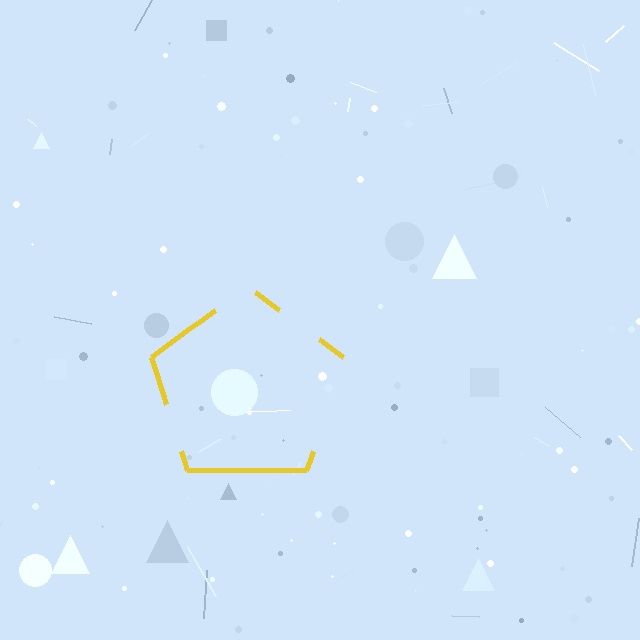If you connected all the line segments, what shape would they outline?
They would outline a pentagon.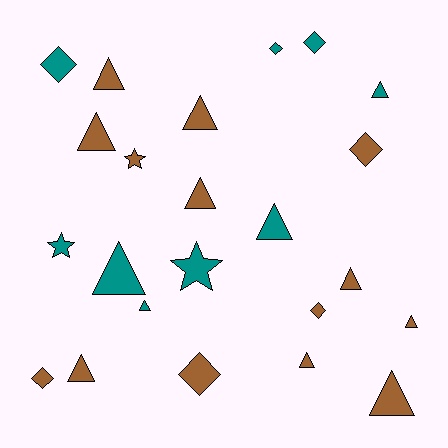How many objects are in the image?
There are 23 objects.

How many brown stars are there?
There is 1 brown star.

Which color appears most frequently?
Brown, with 14 objects.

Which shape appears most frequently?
Triangle, with 13 objects.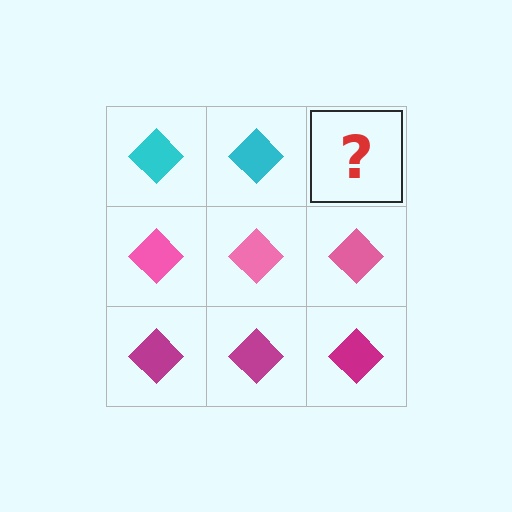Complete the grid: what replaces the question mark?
The question mark should be replaced with a cyan diamond.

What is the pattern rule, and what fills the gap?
The rule is that each row has a consistent color. The gap should be filled with a cyan diamond.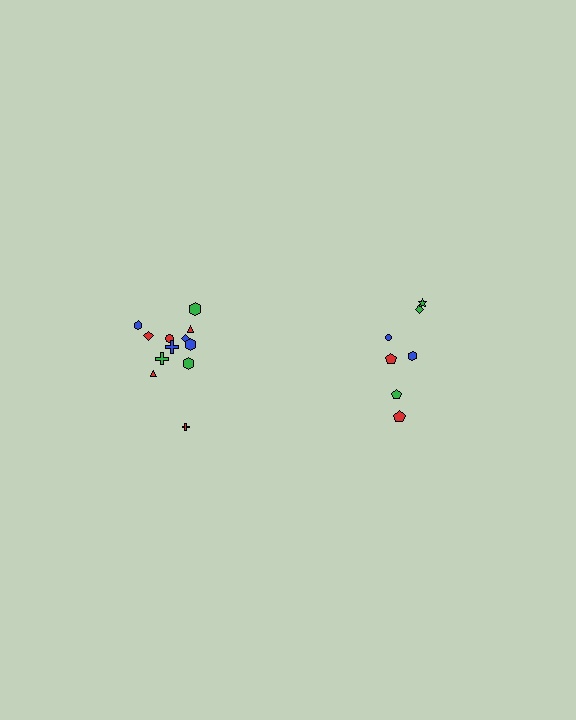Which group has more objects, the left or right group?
The left group.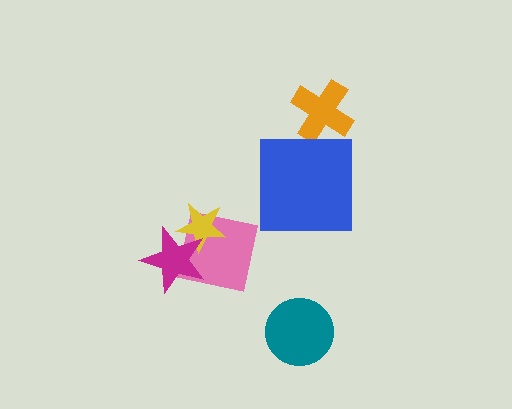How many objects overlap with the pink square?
2 objects overlap with the pink square.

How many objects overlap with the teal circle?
0 objects overlap with the teal circle.